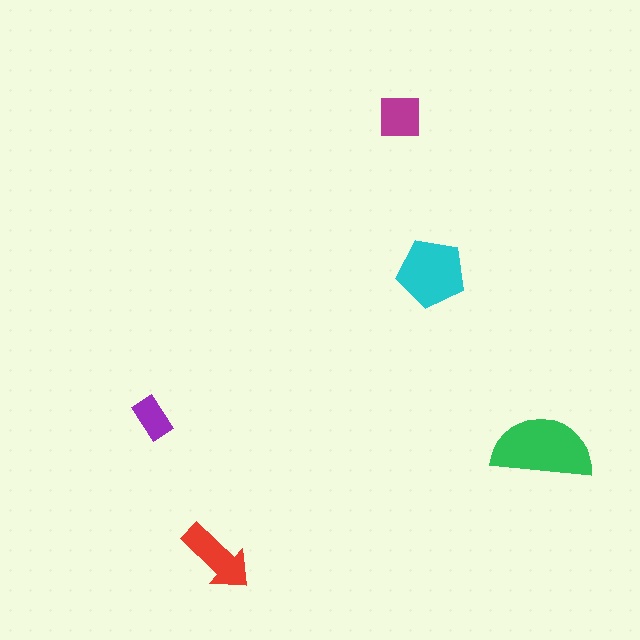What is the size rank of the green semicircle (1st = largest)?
1st.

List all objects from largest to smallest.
The green semicircle, the cyan pentagon, the red arrow, the magenta square, the purple rectangle.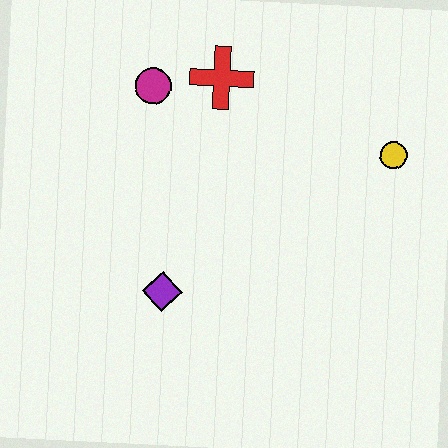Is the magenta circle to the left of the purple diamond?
Yes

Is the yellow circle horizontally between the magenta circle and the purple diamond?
No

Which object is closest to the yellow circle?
The red cross is closest to the yellow circle.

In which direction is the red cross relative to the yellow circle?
The red cross is to the left of the yellow circle.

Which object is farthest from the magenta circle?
The yellow circle is farthest from the magenta circle.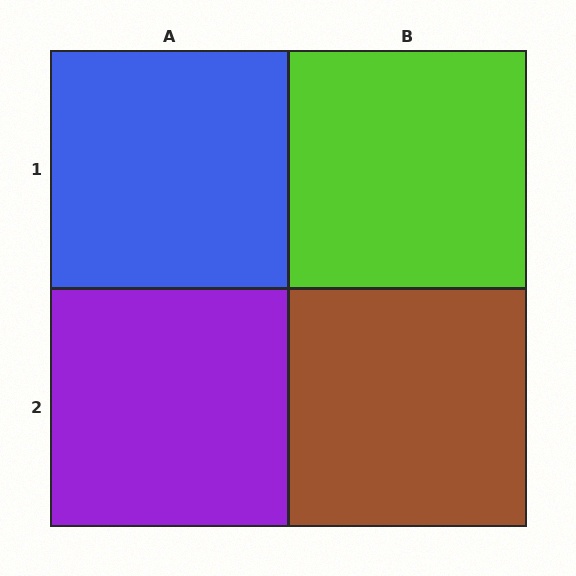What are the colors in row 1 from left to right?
Blue, lime.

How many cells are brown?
1 cell is brown.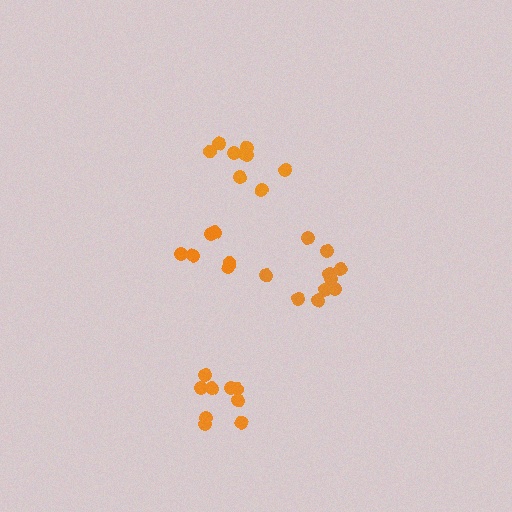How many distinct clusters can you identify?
There are 4 distinct clusters.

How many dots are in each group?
Group 1: 9 dots, Group 2: 6 dots, Group 3: 9 dots, Group 4: 10 dots (34 total).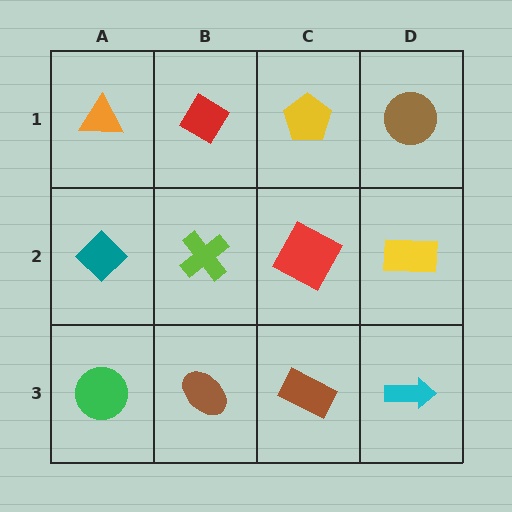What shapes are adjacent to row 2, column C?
A yellow pentagon (row 1, column C), a brown rectangle (row 3, column C), a lime cross (row 2, column B), a yellow rectangle (row 2, column D).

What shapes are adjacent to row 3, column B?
A lime cross (row 2, column B), a green circle (row 3, column A), a brown rectangle (row 3, column C).